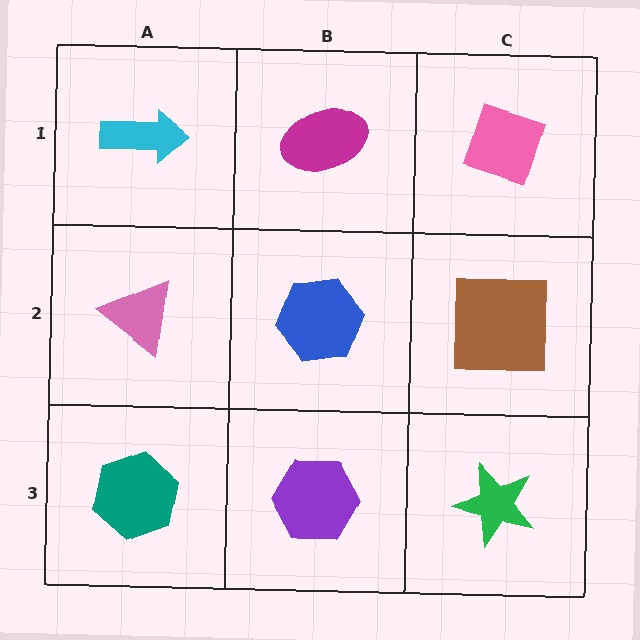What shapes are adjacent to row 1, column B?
A blue hexagon (row 2, column B), a cyan arrow (row 1, column A), a pink diamond (row 1, column C).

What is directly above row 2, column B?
A magenta ellipse.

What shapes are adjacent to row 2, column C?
A pink diamond (row 1, column C), a green star (row 3, column C), a blue hexagon (row 2, column B).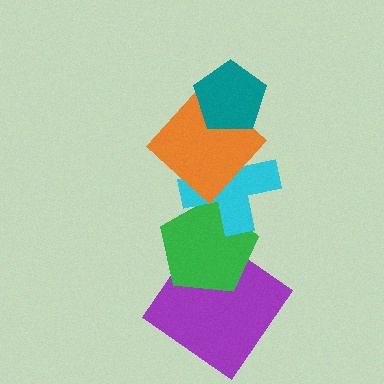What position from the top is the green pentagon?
The green pentagon is 4th from the top.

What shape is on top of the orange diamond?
The teal pentagon is on top of the orange diamond.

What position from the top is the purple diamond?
The purple diamond is 5th from the top.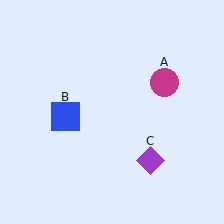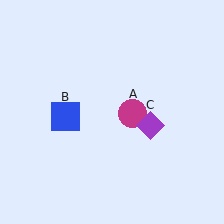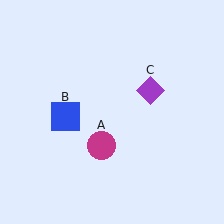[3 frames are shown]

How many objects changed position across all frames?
2 objects changed position: magenta circle (object A), purple diamond (object C).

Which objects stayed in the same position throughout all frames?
Blue square (object B) remained stationary.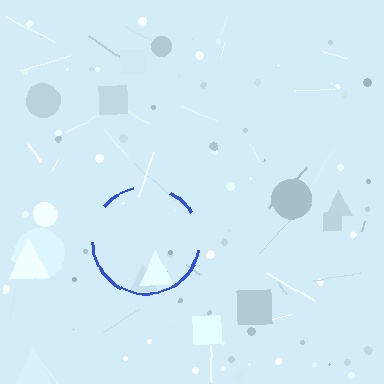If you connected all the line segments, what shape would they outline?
They would outline a circle.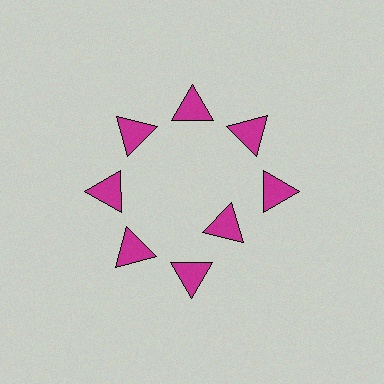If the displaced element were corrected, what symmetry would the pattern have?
It would have 8-fold rotational symmetry — the pattern would map onto itself every 45 degrees.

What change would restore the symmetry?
The symmetry would be restored by moving it outward, back onto the ring so that all 8 triangles sit at equal angles and equal distance from the center.